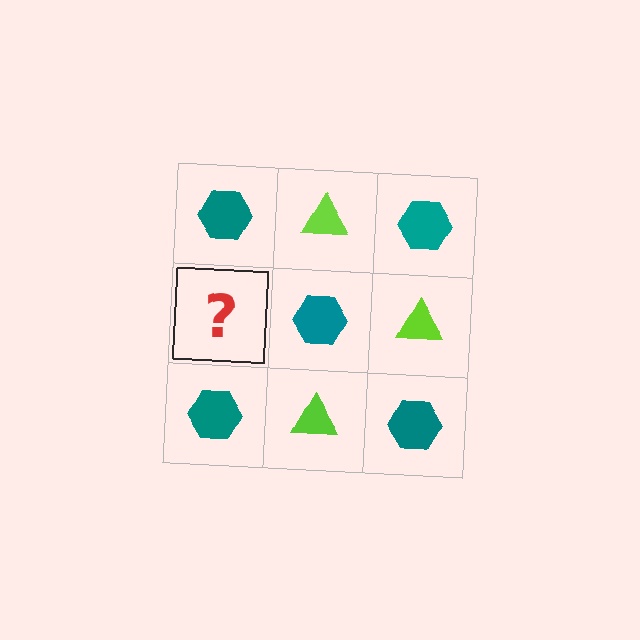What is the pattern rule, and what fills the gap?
The rule is that it alternates teal hexagon and lime triangle in a checkerboard pattern. The gap should be filled with a lime triangle.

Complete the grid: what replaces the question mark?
The question mark should be replaced with a lime triangle.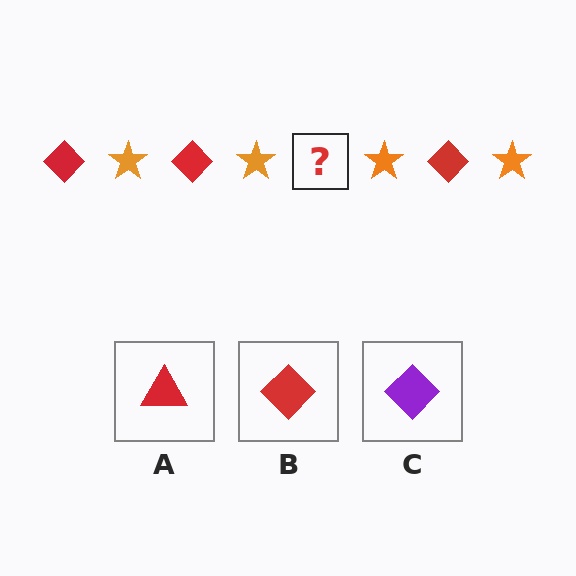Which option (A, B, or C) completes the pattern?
B.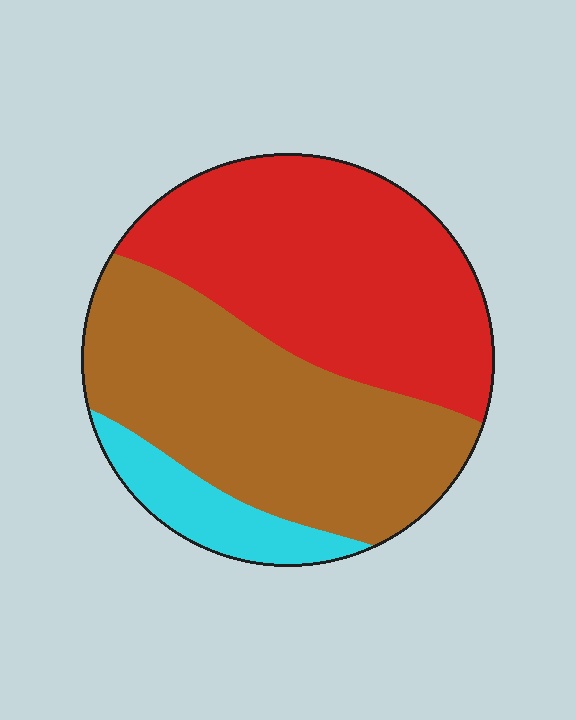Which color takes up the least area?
Cyan, at roughly 10%.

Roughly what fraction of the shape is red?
Red takes up between a quarter and a half of the shape.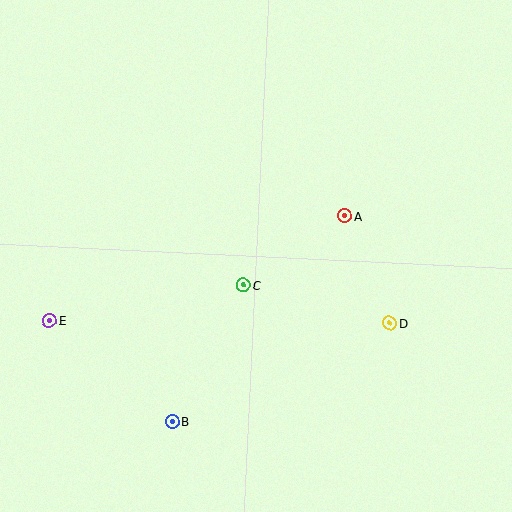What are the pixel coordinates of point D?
Point D is at (389, 323).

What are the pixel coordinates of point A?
Point A is at (345, 216).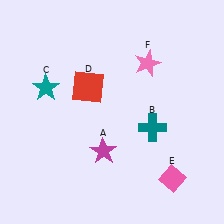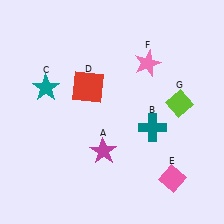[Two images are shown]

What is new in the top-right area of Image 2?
A lime diamond (G) was added in the top-right area of Image 2.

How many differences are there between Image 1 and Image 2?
There is 1 difference between the two images.